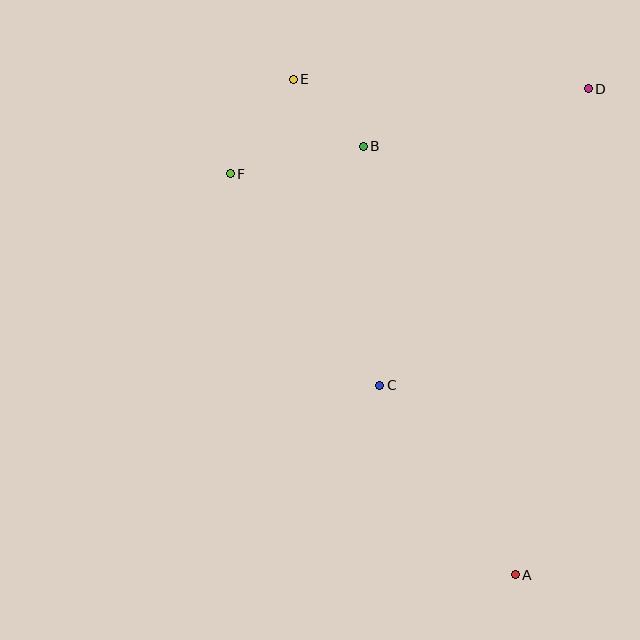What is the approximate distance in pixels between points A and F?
The distance between A and F is approximately 492 pixels.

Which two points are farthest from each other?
Points A and E are farthest from each other.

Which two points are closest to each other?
Points B and E are closest to each other.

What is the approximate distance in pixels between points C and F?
The distance between C and F is approximately 259 pixels.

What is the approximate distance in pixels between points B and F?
The distance between B and F is approximately 136 pixels.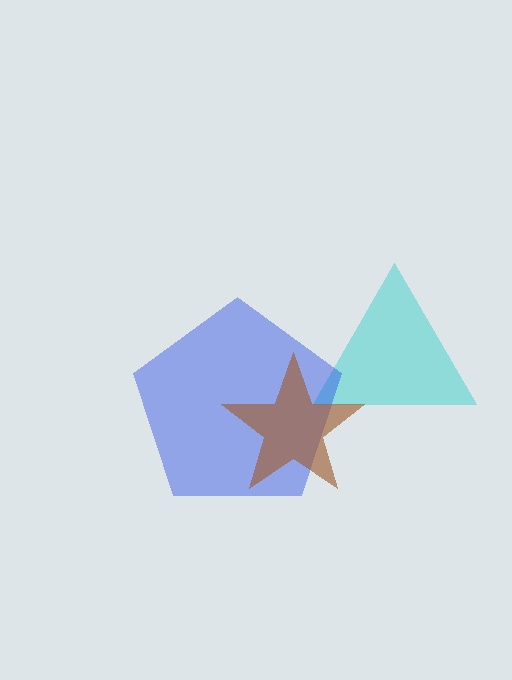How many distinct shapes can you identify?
There are 3 distinct shapes: a cyan triangle, a blue pentagon, a brown star.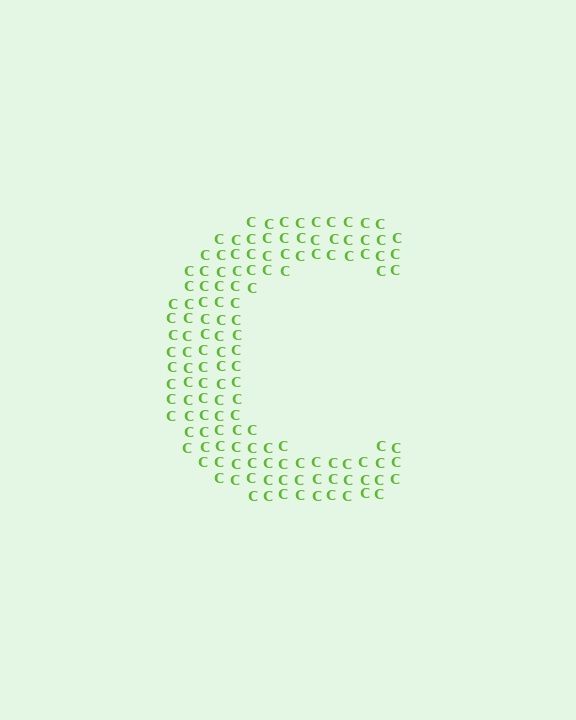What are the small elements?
The small elements are letter C's.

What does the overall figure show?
The overall figure shows the letter C.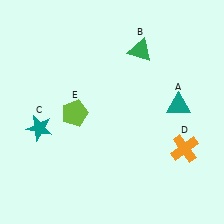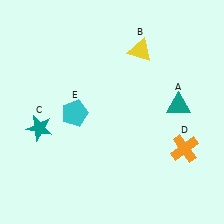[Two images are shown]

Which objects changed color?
B changed from green to yellow. E changed from lime to cyan.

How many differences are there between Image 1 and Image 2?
There are 2 differences between the two images.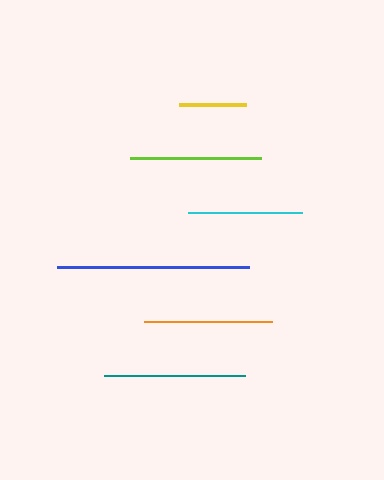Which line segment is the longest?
The blue line is the longest at approximately 192 pixels.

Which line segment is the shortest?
The yellow line is the shortest at approximately 67 pixels.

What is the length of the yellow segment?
The yellow segment is approximately 67 pixels long.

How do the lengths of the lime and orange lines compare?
The lime and orange lines are approximately the same length.